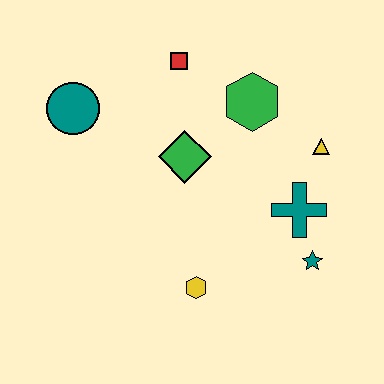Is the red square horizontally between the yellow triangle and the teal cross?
No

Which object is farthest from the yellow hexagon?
The red square is farthest from the yellow hexagon.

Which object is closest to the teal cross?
The teal star is closest to the teal cross.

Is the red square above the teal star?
Yes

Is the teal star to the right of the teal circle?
Yes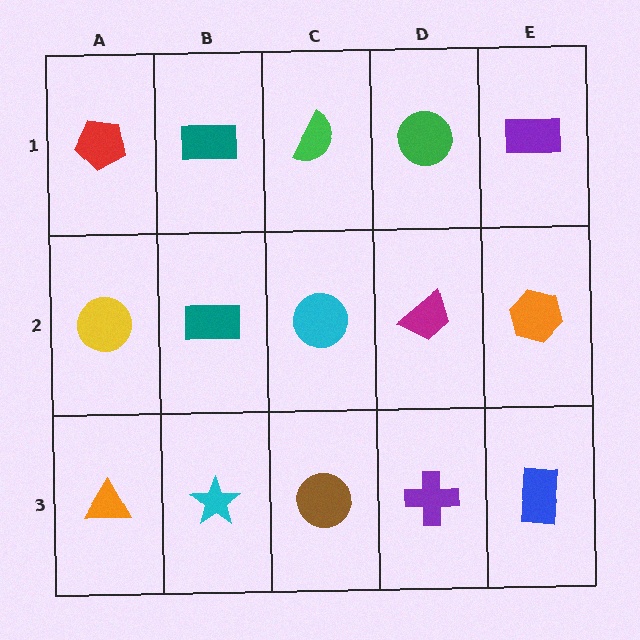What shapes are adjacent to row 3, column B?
A teal rectangle (row 2, column B), an orange triangle (row 3, column A), a brown circle (row 3, column C).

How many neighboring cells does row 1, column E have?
2.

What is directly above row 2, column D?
A green circle.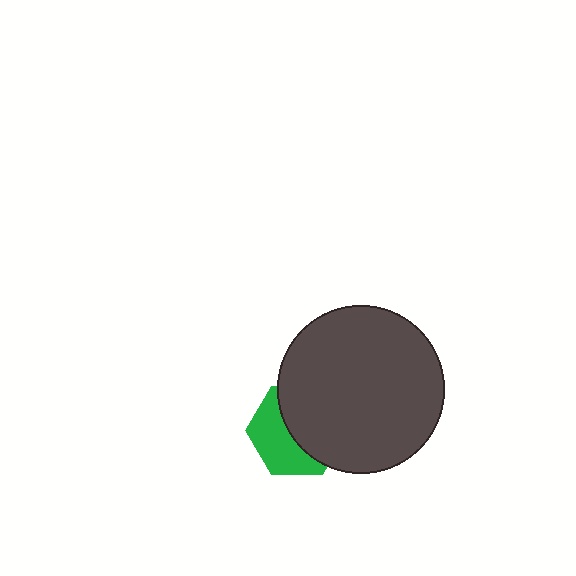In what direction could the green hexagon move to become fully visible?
The green hexagon could move left. That would shift it out from behind the dark gray circle entirely.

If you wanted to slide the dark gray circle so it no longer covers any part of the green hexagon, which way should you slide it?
Slide it right — that is the most direct way to separate the two shapes.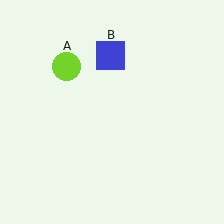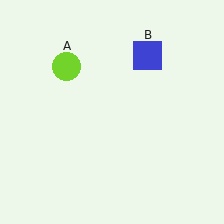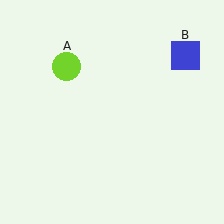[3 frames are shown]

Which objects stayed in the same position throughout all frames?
Lime circle (object A) remained stationary.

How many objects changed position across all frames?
1 object changed position: blue square (object B).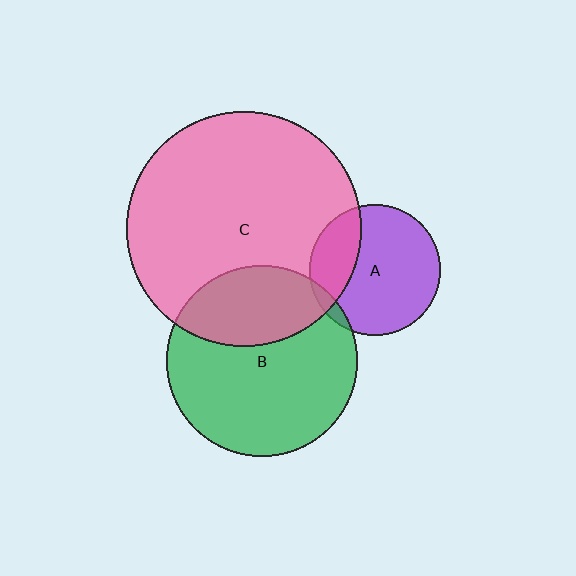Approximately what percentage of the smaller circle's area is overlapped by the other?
Approximately 5%.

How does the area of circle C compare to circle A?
Approximately 3.2 times.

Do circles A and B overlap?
Yes.